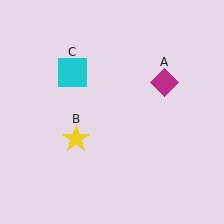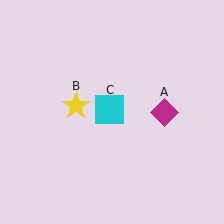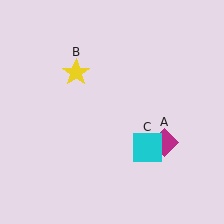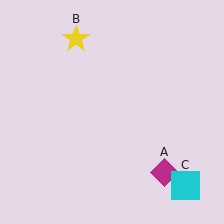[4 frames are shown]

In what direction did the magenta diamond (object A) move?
The magenta diamond (object A) moved down.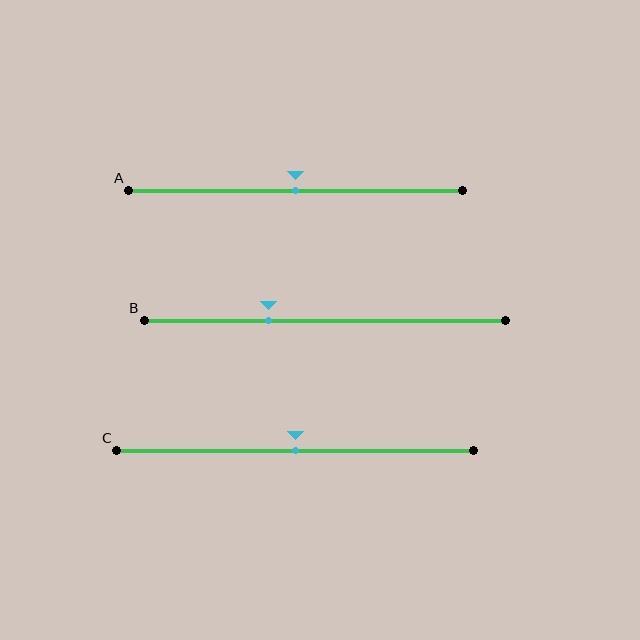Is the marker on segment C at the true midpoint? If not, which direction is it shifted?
Yes, the marker on segment C is at the true midpoint.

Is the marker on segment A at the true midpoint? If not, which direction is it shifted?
Yes, the marker on segment A is at the true midpoint.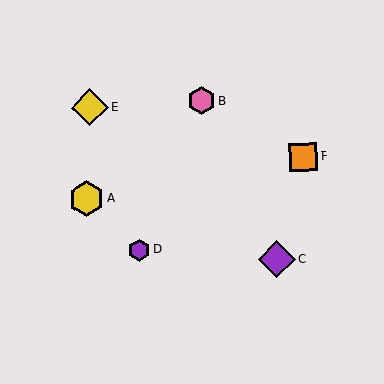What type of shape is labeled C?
Shape C is a purple diamond.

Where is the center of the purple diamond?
The center of the purple diamond is at (277, 259).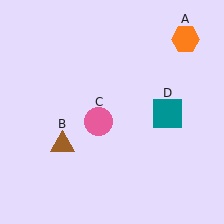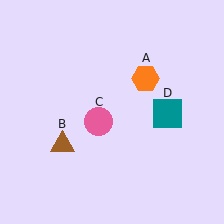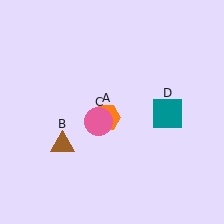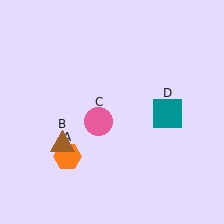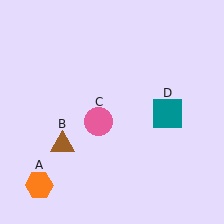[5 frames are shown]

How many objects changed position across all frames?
1 object changed position: orange hexagon (object A).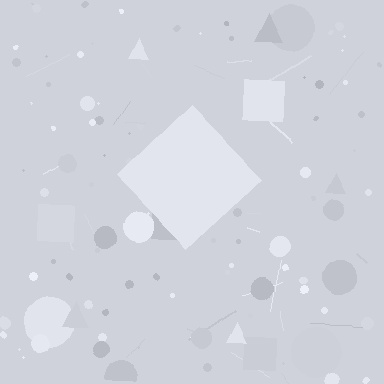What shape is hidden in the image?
A diamond is hidden in the image.